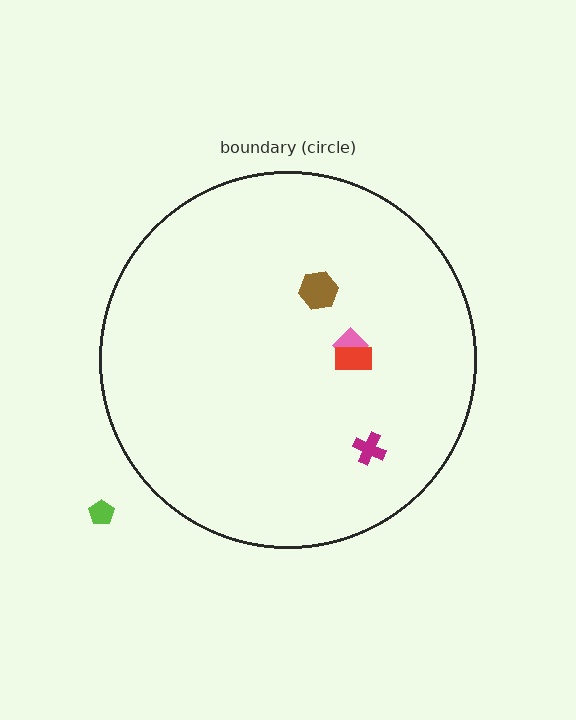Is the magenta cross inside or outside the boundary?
Inside.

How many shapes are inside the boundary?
4 inside, 1 outside.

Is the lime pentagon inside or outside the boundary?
Outside.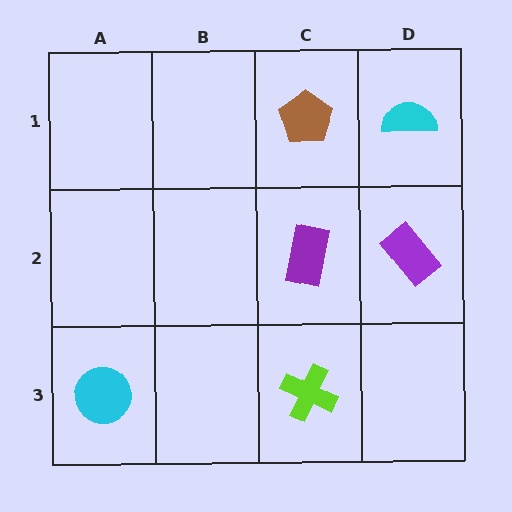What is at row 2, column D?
A purple rectangle.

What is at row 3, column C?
A lime cross.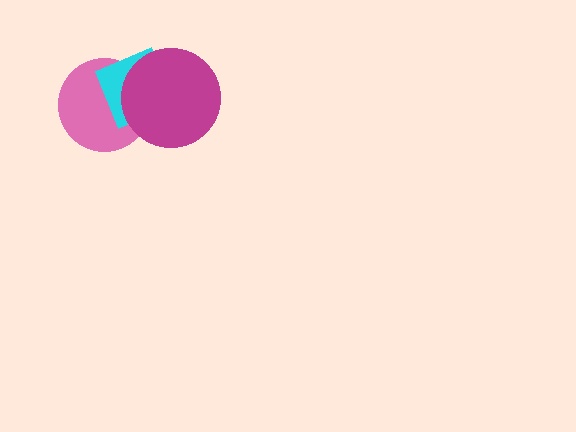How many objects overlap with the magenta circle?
2 objects overlap with the magenta circle.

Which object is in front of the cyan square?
The magenta circle is in front of the cyan square.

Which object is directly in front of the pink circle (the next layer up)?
The cyan square is directly in front of the pink circle.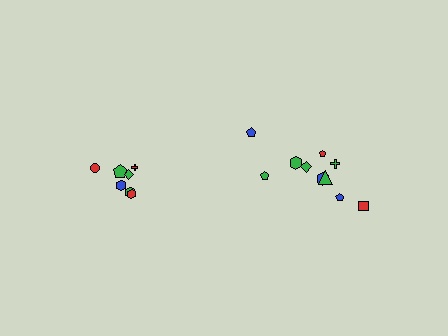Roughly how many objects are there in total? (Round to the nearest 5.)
Roughly 15 objects in total.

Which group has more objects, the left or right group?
The right group.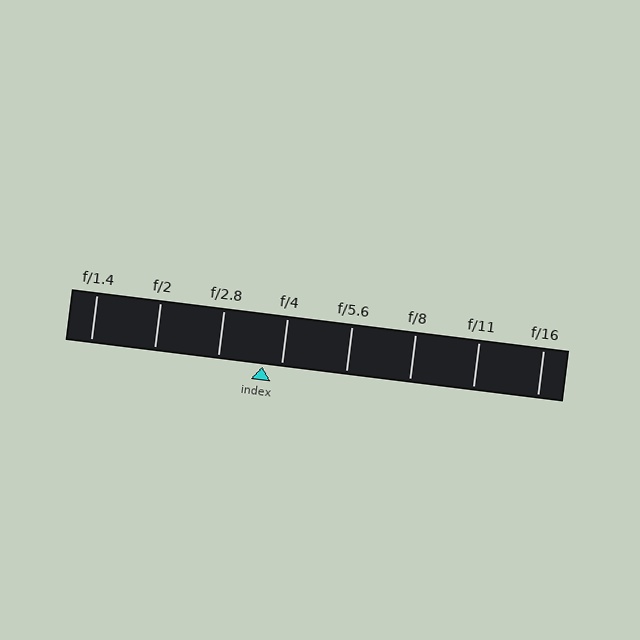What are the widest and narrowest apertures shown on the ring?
The widest aperture shown is f/1.4 and the narrowest is f/16.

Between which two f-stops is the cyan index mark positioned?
The index mark is between f/2.8 and f/4.